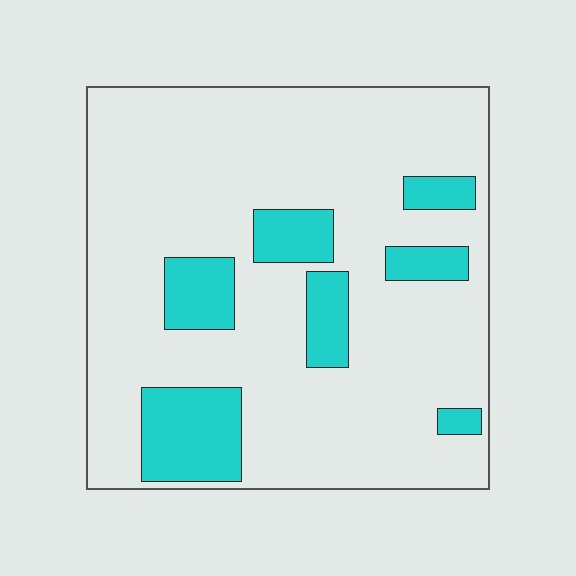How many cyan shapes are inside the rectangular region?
7.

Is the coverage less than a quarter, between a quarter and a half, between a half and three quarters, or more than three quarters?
Less than a quarter.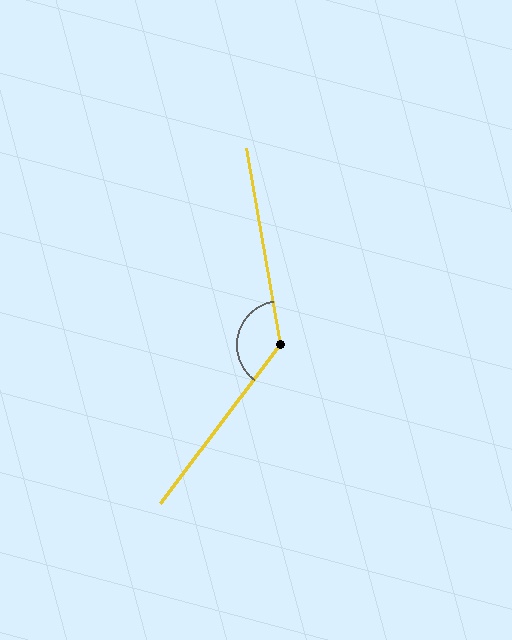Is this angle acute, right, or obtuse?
It is obtuse.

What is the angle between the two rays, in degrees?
Approximately 133 degrees.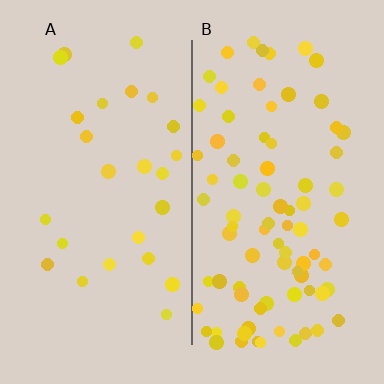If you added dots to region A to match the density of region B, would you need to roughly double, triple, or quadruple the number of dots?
Approximately triple.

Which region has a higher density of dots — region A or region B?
B (the right).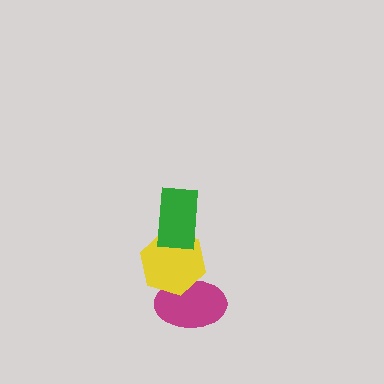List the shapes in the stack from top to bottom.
From top to bottom: the green rectangle, the yellow hexagon, the magenta ellipse.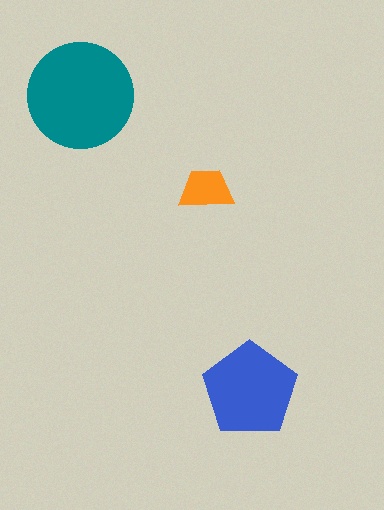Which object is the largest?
The teal circle.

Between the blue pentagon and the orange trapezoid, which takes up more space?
The blue pentagon.